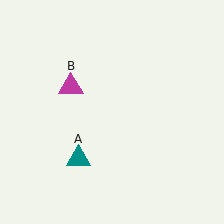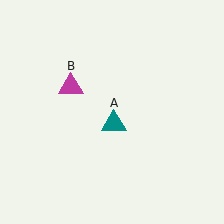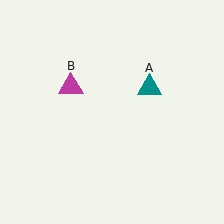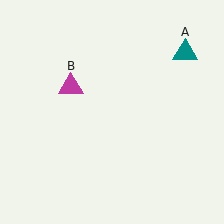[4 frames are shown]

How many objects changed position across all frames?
1 object changed position: teal triangle (object A).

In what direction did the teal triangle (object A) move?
The teal triangle (object A) moved up and to the right.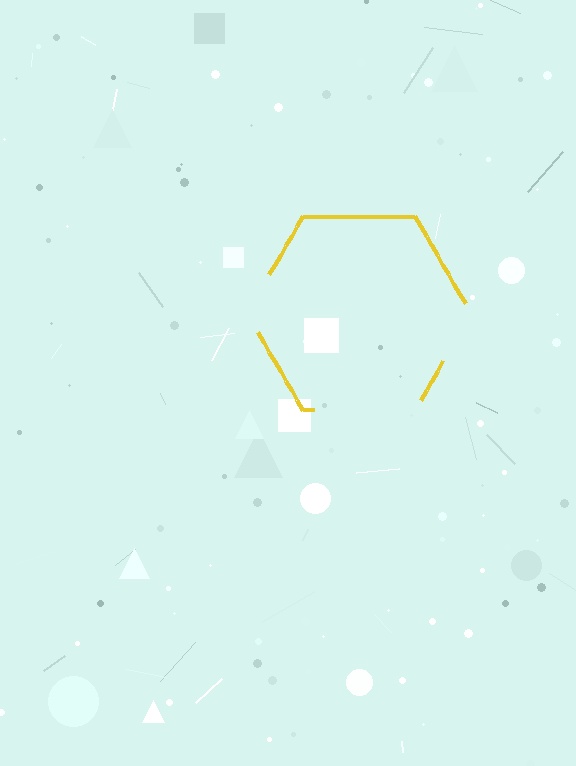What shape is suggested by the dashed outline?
The dashed outline suggests a hexagon.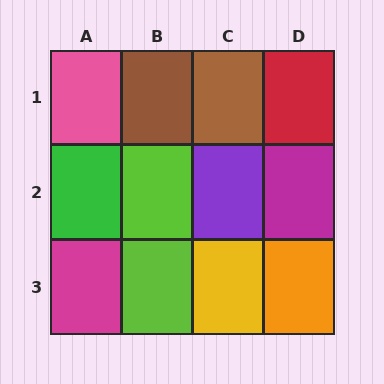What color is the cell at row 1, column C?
Brown.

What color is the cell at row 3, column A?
Magenta.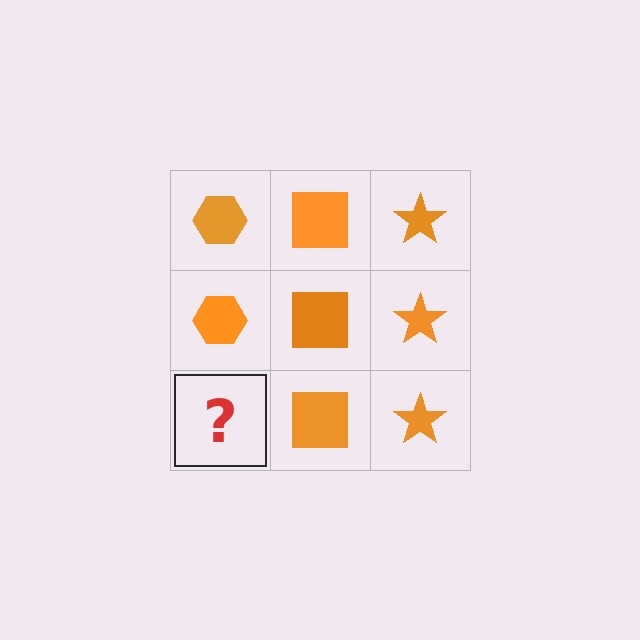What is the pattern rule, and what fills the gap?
The rule is that each column has a consistent shape. The gap should be filled with an orange hexagon.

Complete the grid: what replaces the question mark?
The question mark should be replaced with an orange hexagon.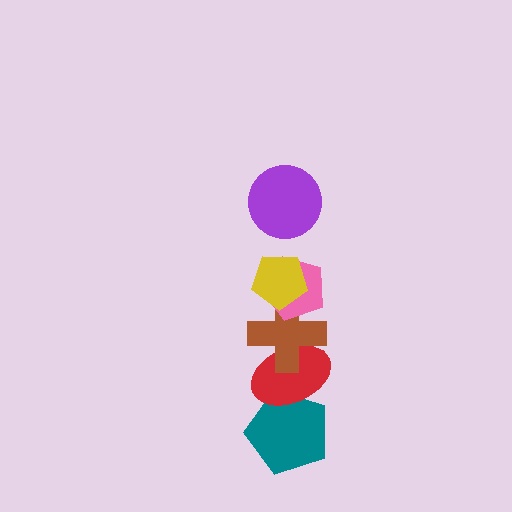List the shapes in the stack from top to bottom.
From top to bottom: the purple circle, the yellow pentagon, the pink pentagon, the brown cross, the red ellipse, the teal pentagon.